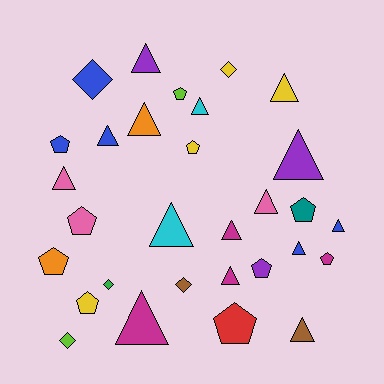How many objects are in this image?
There are 30 objects.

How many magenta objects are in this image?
There are 4 magenta objects.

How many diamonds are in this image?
There are 5 diamonds.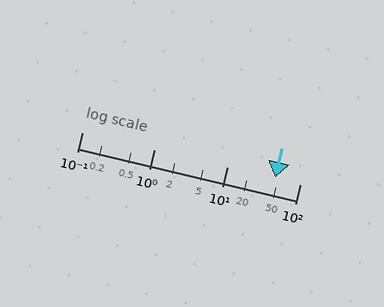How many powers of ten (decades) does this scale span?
The scale spans 3 decades, from 0.1 to 100.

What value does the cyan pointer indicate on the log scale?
The pointer indicates approximately 46.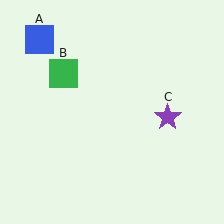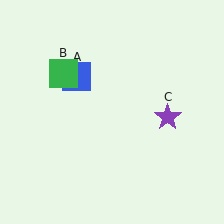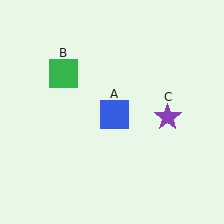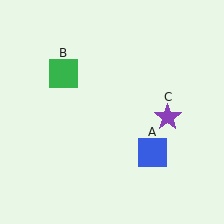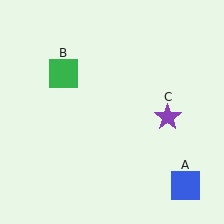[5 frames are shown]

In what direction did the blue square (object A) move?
The blue square (object A) moved down and to the right.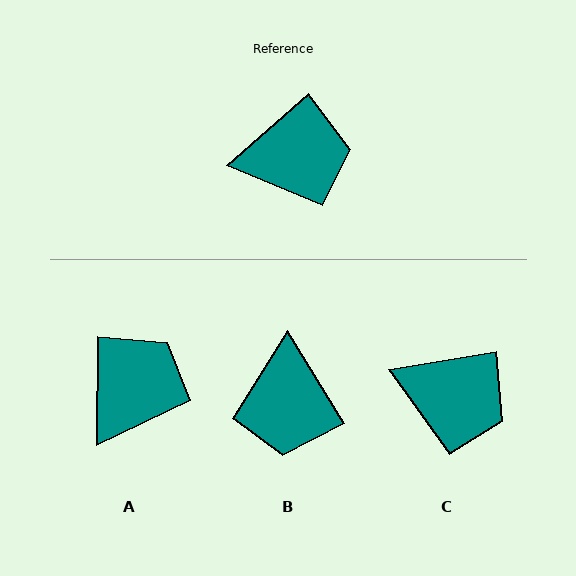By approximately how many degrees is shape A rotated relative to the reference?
Approximately 48 degrees counter-clockwise.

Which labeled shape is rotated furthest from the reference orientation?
B, about 100 degrees away.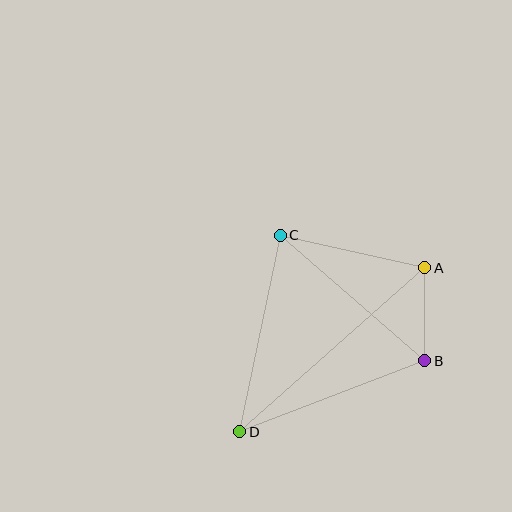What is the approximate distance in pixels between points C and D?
The distance between C and D is approximately 201 pixels.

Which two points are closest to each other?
Points A and B are closest to each other.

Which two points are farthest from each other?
Points A and D are farthest from each other.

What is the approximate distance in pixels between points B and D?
The distance between B and D is approximately 198 pixels.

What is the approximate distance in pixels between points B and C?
The distance between B and C is approximately 191 pixels.